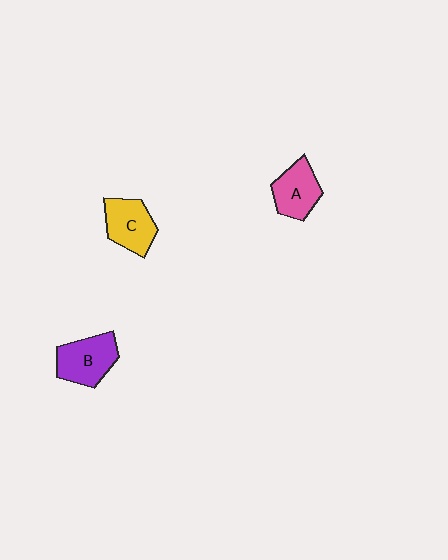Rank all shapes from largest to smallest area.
From largest to smallest: B (purple), C (yellow), A (pink).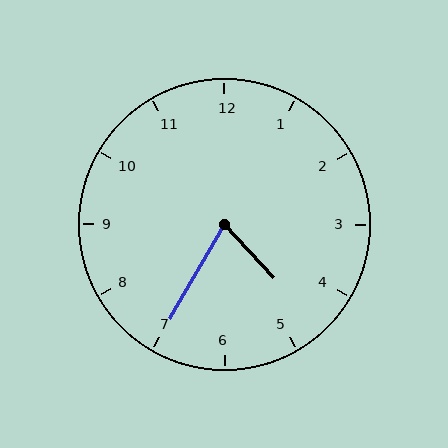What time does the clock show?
4:35.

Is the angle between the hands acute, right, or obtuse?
It is acute.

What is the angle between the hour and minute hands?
Approximately 72 degrees.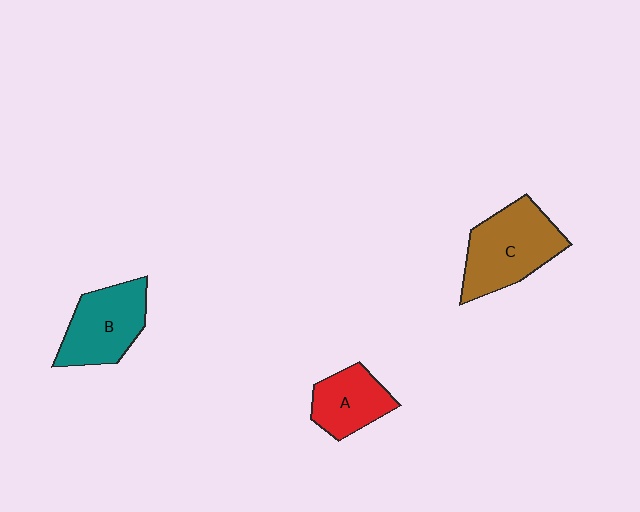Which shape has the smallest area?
Shape A (red).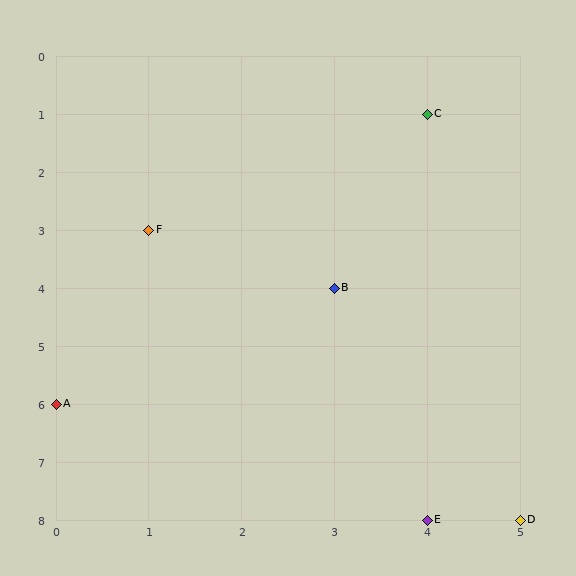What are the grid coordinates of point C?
Point C is at grid coordinates (4, 1).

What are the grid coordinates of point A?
Point A is at grid coordinates (0, 6).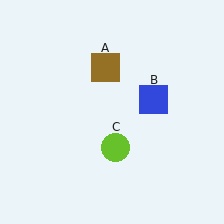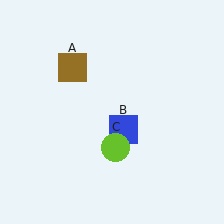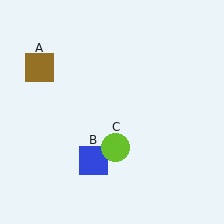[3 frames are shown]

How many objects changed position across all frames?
2 objects changed position: brown square (object A), blue square (object B).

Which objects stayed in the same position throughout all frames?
Lime circle (object C) remained stationary.